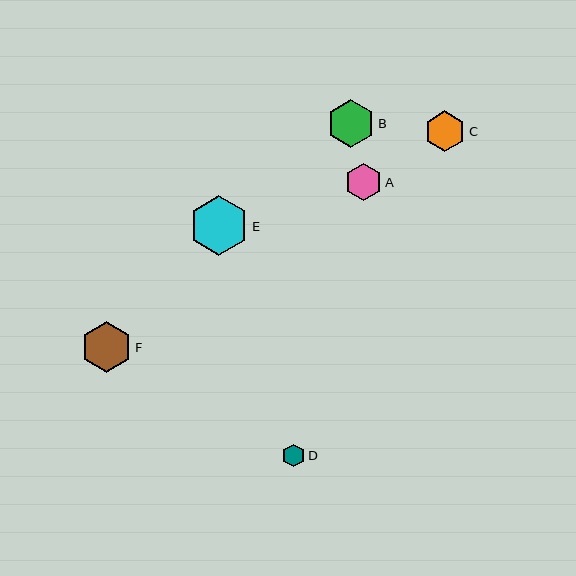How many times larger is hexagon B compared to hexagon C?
Hexagon B is approximately 1.2 times the size of hexagon C.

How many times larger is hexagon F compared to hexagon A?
Hexagon F is approximately 1.4 times the size of hexagon A.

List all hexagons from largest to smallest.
From largest to smallest: E, F, B, C, A, D.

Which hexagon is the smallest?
Hexagon D is the smallest with a size of approximately 23 pixels.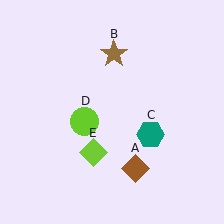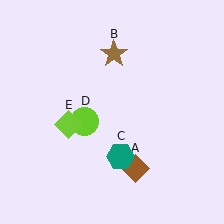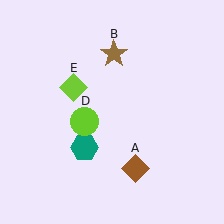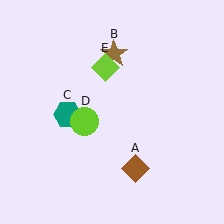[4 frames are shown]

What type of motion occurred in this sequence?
The teal hexagon (object C), lime diamond (object E) rotated clockwise around the center of the scene.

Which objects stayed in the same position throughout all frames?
Brown diamond (object A) and brown star (object B) and lime circle (object D) remained stationary.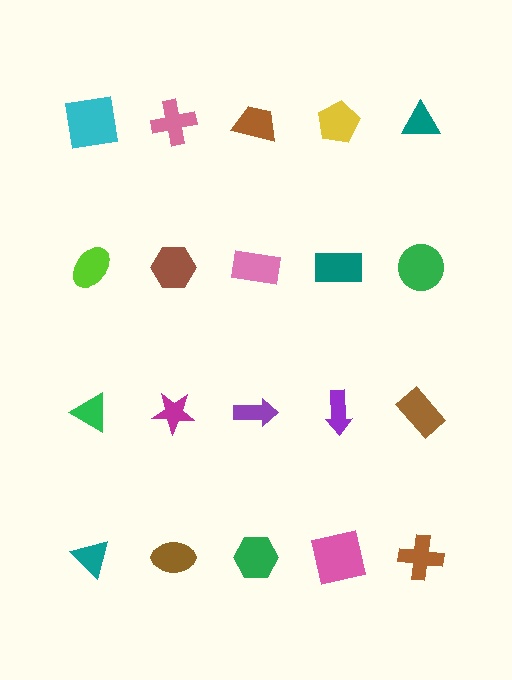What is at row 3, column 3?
A purple arrow.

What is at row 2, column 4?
A teal rectangle.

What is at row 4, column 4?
A pink square.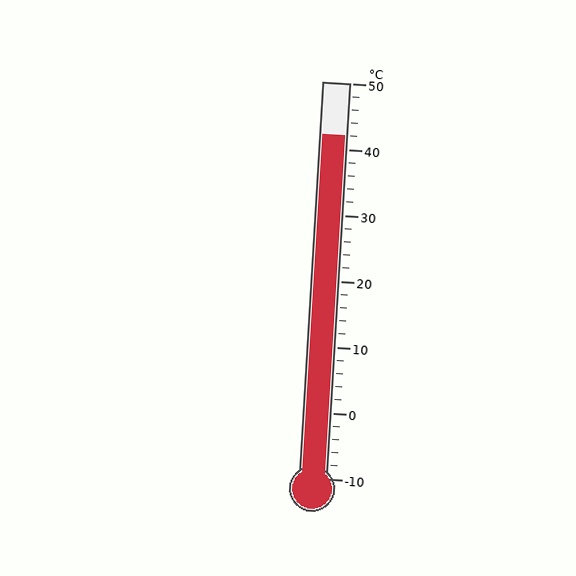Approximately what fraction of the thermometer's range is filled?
The thermometer is filled to approximately 85% of its range.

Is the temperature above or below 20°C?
The temperature is above 20°C.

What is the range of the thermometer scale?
The thermometer scale ranges from -10°C to 50°C.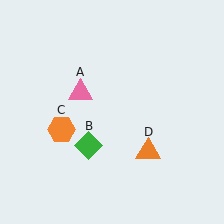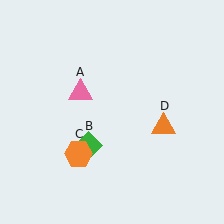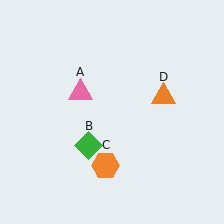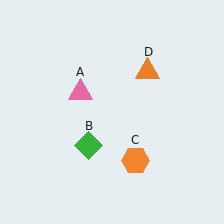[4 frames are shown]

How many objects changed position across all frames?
2 objects changed position: orange hexagon (object C), orange triangle (object D).